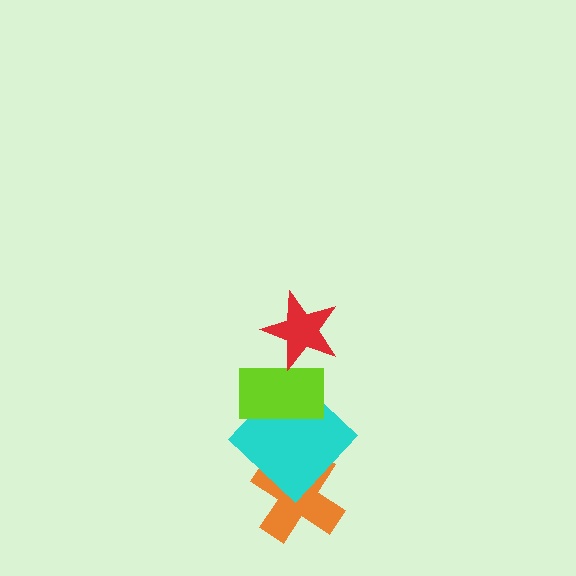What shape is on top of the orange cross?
The cyan diamond is on top of the orange cross.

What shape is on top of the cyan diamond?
The lime rectangle is on top of the cyan diamond.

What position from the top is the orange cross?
The orange cross is 4th from the top.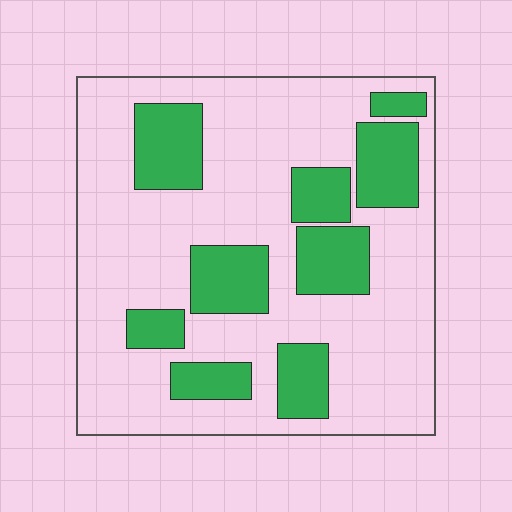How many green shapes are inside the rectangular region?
9.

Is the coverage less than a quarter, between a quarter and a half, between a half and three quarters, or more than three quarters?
Between a quarter and a half.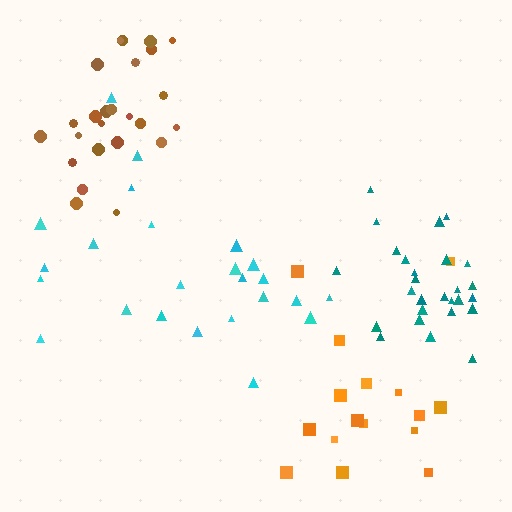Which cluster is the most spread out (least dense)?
Orange.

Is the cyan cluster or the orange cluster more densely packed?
Cyan.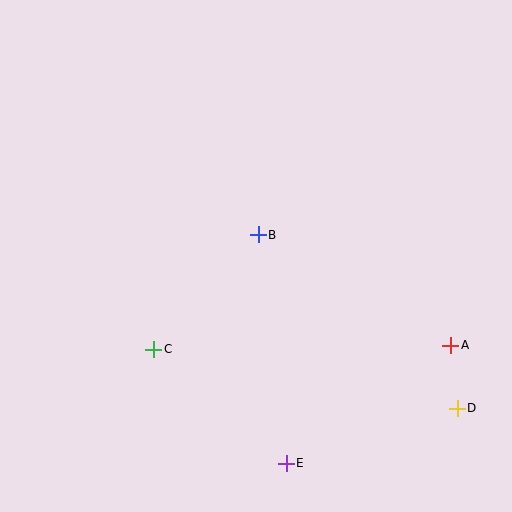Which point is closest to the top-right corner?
Point B is closest to the top-right corner.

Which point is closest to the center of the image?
Point B at (258, 235) is closest to the center.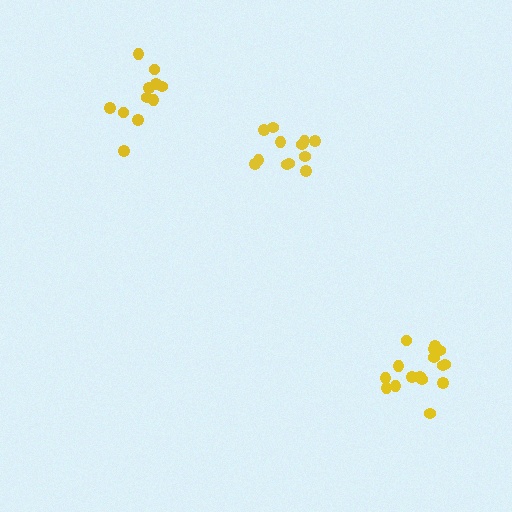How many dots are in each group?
Group 1: 16 dots, Group 2: 11 dots, Group 3: 12 dots (39 total).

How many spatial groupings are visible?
There are 3 spatial groupings.